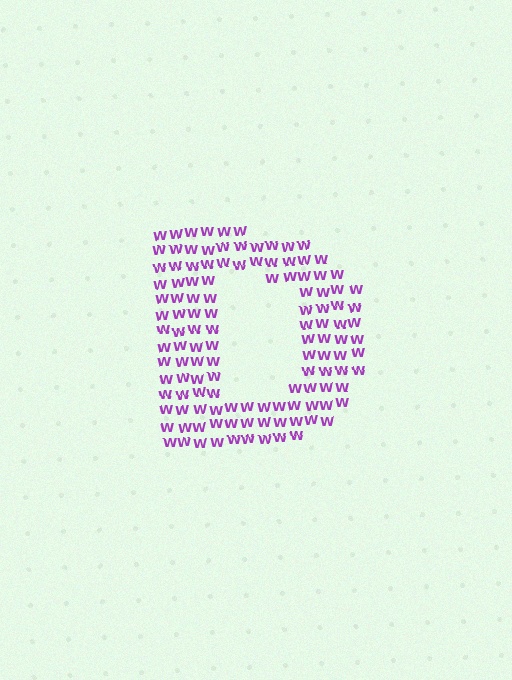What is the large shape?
The large shape is the letter D.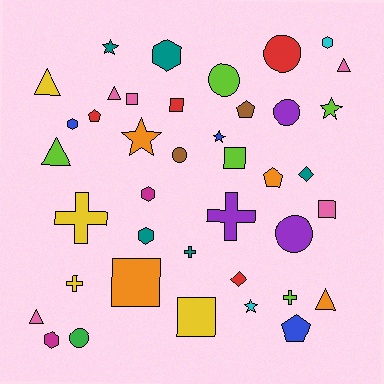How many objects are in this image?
There are 40 objects.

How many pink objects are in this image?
There are 5 pink objects.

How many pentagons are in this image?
There are 4 pentagons.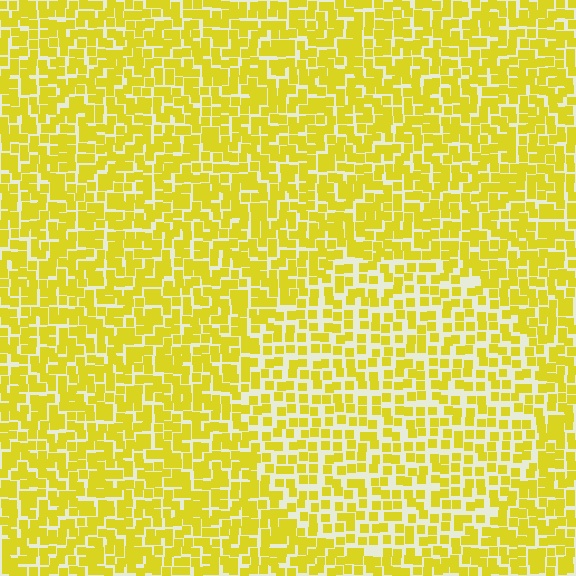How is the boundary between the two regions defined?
The boundary is defined by a change in element density (approximately 1.5x ratio). All elements are the same color, size, and shape.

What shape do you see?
I see a circle.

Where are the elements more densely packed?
The elements are more densely packed outside the circle boundary.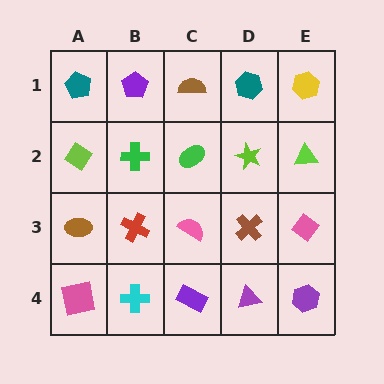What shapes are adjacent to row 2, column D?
A teal hexagon (row 1, column D), a brown cross (row 3, column D), a green ellipse (row 2, column C), a lime triangle (row 2, column E).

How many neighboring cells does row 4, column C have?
3.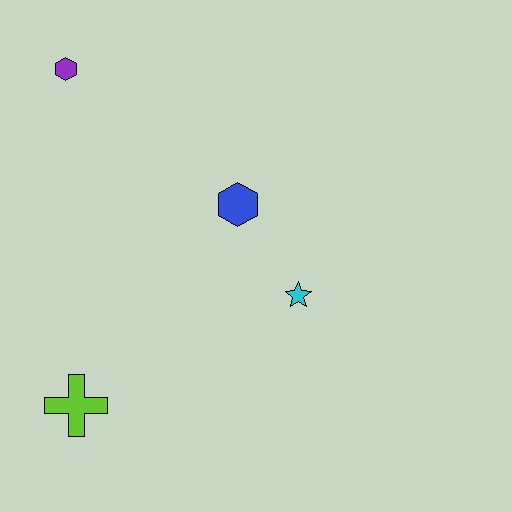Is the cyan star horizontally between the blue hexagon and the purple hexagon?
No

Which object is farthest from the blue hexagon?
The lime cross is farthest from the blue hexagon.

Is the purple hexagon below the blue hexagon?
No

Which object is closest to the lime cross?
The cyan star is closest to the lime cross.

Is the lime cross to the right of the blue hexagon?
No